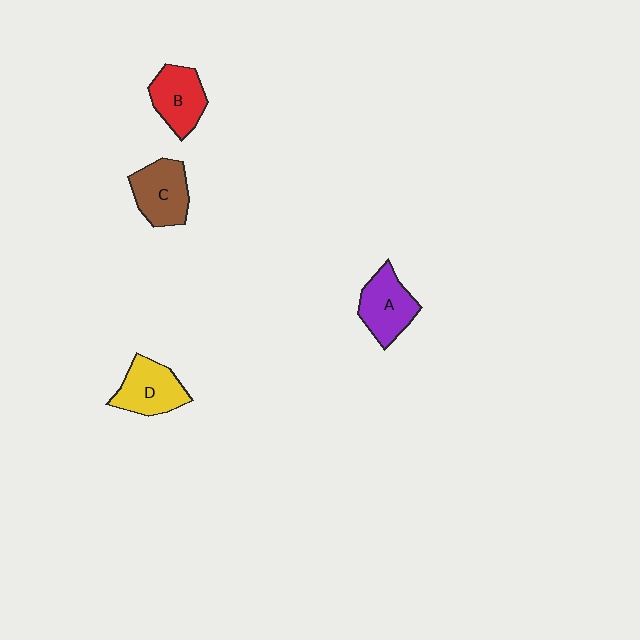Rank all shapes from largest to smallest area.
From largest to smallest: C (brown), A (purple), D (yellow), B (red).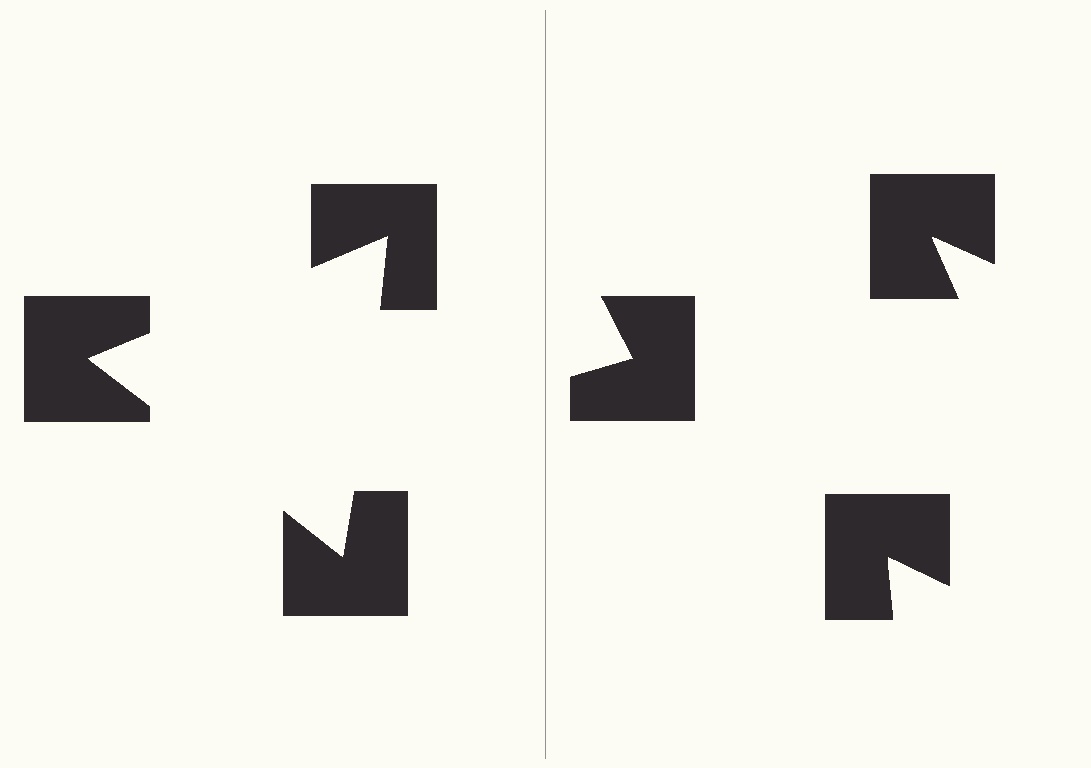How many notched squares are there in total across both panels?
6 — 3 on each side.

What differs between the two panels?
The notched squares are positioned identically on both sides; only the wedge orientations differ. On the left they align to a triangle; on the right they are misaligned.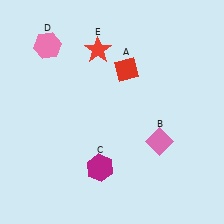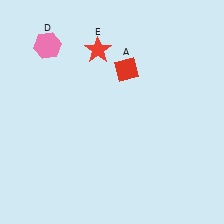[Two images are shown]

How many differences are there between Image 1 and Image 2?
There are 2 differences between the two images.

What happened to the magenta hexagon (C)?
The magenta hexagon (C) was removed in Image 2. It was in the bottom-left area of Image 1.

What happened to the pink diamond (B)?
The pink diamond (B) was removed in Image 2. It was in the bottom-right area of Image 1.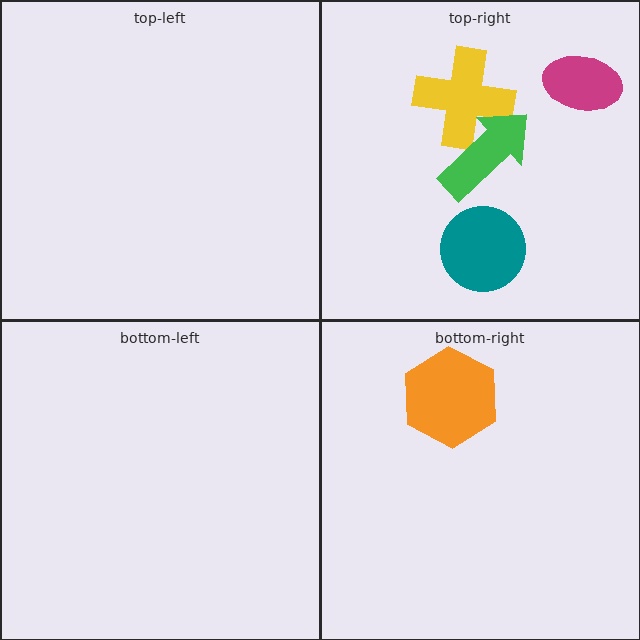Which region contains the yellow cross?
The top-right region.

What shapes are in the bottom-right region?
The orange hexagon.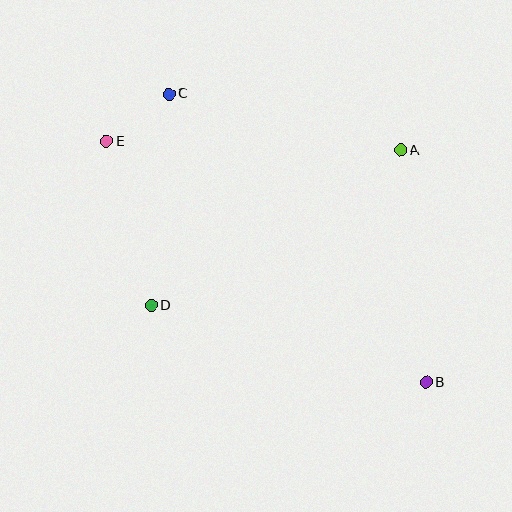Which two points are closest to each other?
Points C and E are closest to each other.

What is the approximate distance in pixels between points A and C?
The distance between A and C is approximately 238 pixels.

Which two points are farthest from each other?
Points B and E are farthest from each other.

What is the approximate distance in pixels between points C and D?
The distance between C and D is approximately 212 pixels.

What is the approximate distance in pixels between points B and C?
The distance between B and C is approximately 386 pixels.